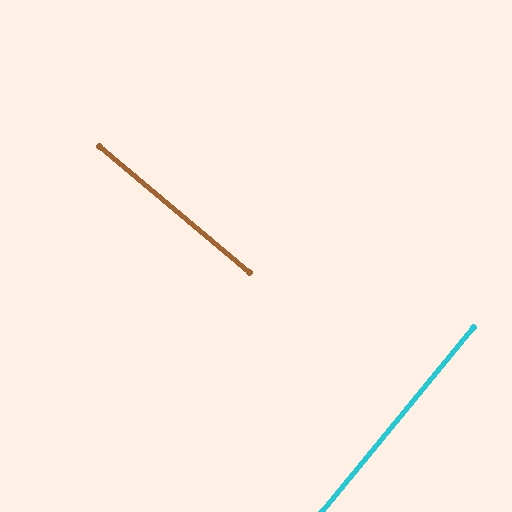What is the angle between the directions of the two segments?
Approximately 89 degrees.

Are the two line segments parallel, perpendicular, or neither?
Perpendicular — they meet at approximately 89°.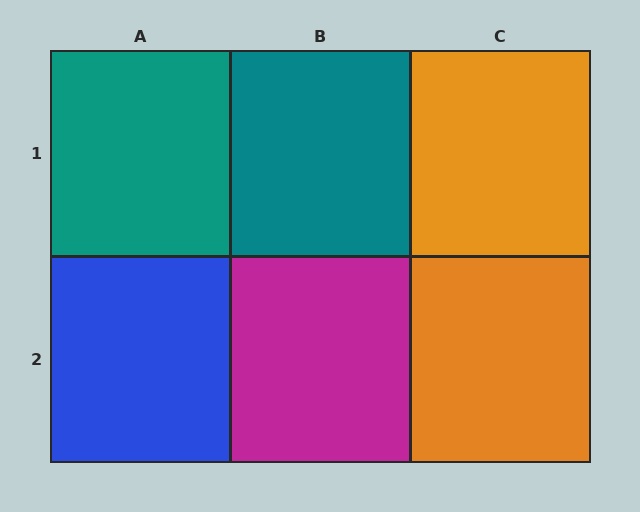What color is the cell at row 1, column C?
Orange.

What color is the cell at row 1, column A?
Teal.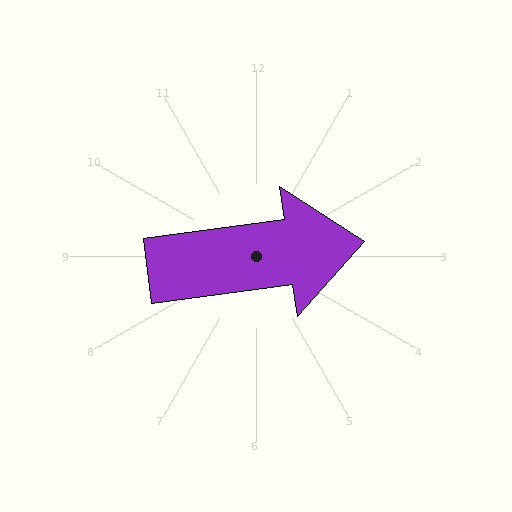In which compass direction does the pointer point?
East.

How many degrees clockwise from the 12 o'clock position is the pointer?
Approximately 82 degrees.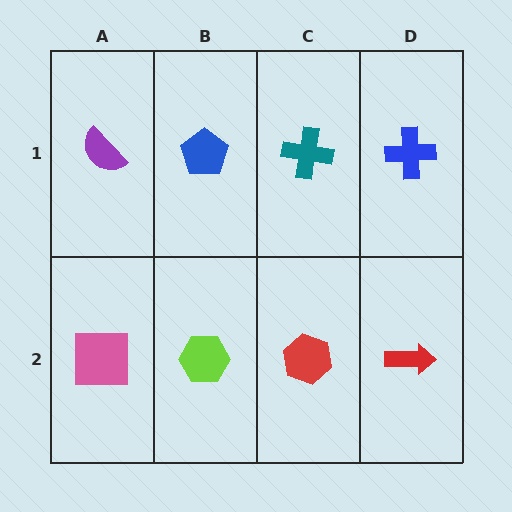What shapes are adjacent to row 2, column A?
A purple semicircle (row 1, column A), a lime hexagon (row 2, column B).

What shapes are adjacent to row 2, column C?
A teal cross (row 1, column C), a lime hexagon (row 2, column B), a red arrow (row 2, column D).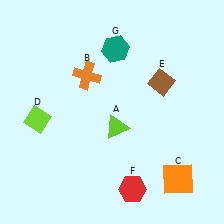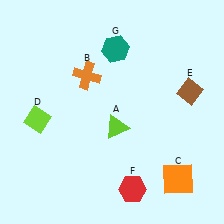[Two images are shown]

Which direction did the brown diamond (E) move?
The brown diamond (E) moved right.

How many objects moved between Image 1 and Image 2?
1 object moved between the two images.